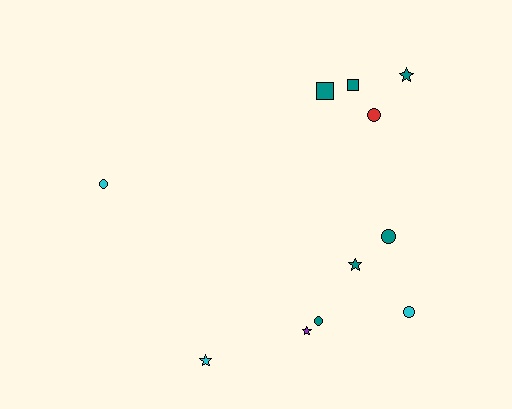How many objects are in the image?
There are 11 objects.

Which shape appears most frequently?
Circle, with 5 objects.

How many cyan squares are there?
There are no cyan squares.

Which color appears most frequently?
Teal, with 6 objects.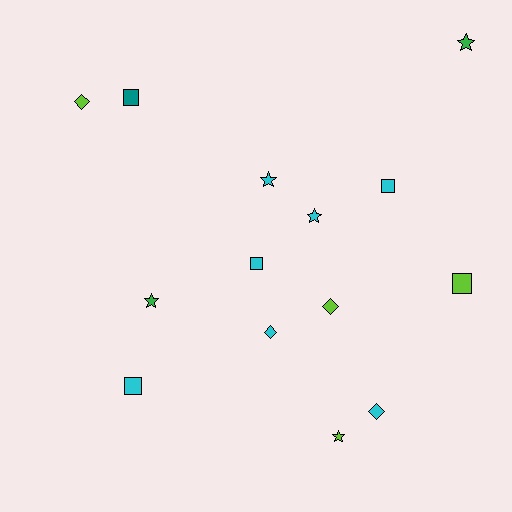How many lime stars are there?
There is 1 lime star.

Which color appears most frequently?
Cyan, with 7 objects.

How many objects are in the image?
There are 14 objects.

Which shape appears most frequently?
Star, with 5 objects.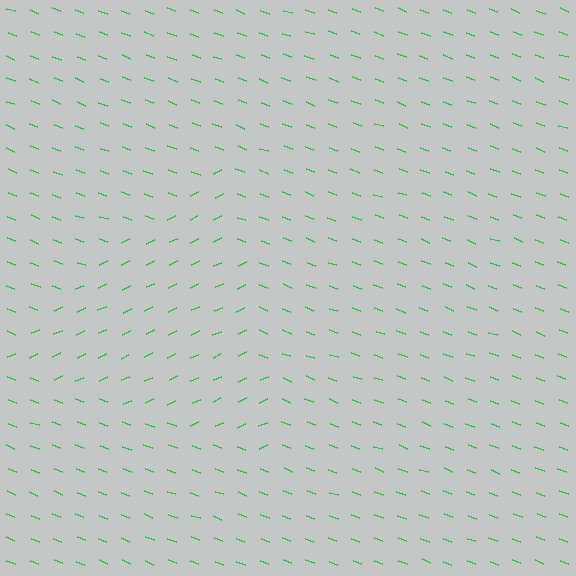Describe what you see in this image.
The image is filled with small green line segments. A triangle region in the image has lines oriented differently from the surrounding lines, creating a visible texture boundary.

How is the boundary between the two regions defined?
The boundary is defined purely by a change in line orientation (approximately 45 degrees difference). All lines are the same color and thickness.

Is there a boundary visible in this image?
Yes, there is a texture boundary formed by a change in line orientation.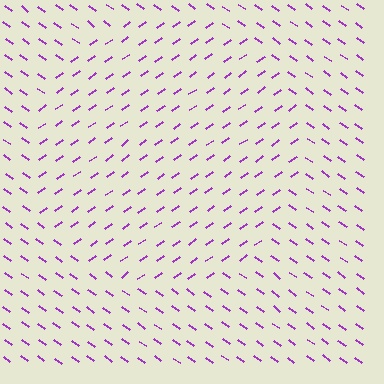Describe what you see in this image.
The image is filled with small purple line segments. A circle region in the image has lines oriented differently from the surrounding lines, creating a visible texture boundary.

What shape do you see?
I see a circle.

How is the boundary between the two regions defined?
The boundary is defined purely by a change in line orientation (approximately 72 degrees difference). All lines are the same color and thickness.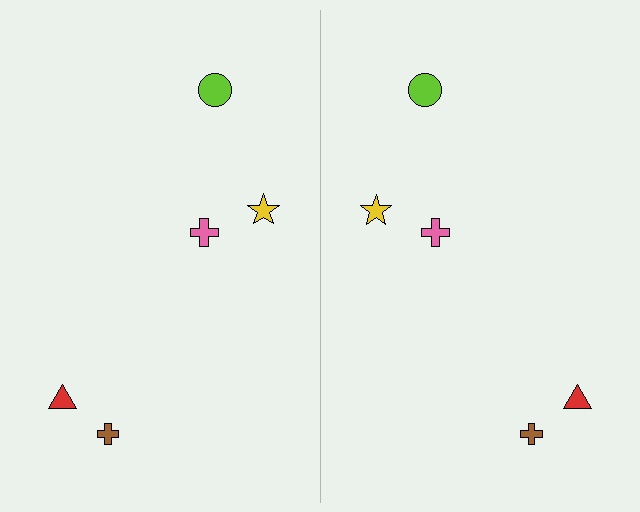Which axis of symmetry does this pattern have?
The pattern has a vertical axis of symmetry running through the center of the image.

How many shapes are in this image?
There are 10 shapes in this image.